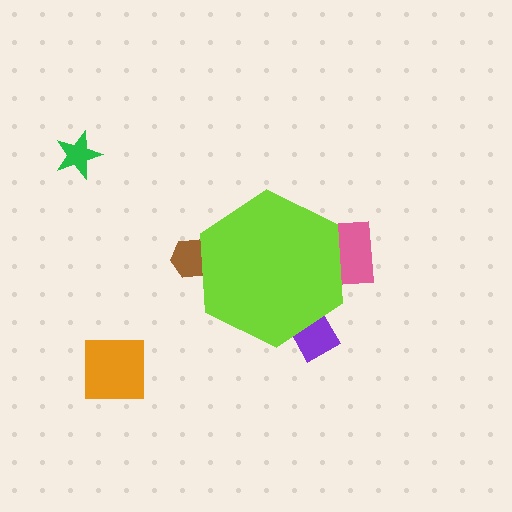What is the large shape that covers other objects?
A lime hexagon.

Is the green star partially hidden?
No, the green star is fully visible.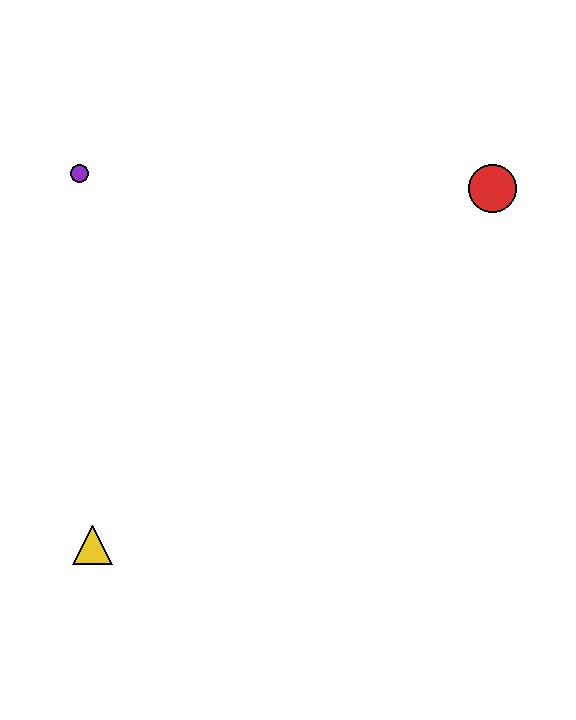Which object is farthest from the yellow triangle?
The red circle is farthest from the yellow triangle.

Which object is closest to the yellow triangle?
The purple circle is closest to the yellow triangle.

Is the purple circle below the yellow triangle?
No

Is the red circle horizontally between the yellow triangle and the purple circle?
No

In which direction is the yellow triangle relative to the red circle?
The yellow triangle is to the left of the red circle.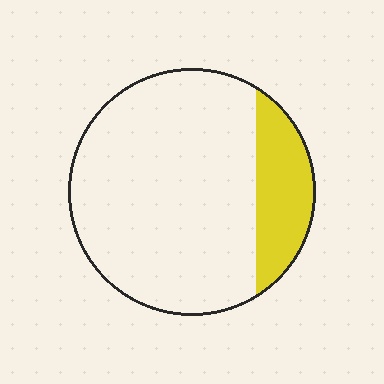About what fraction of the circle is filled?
About one fifth (1/5).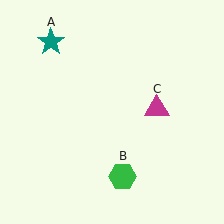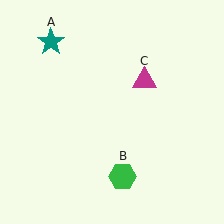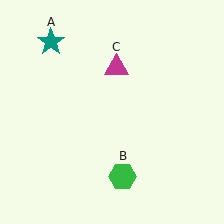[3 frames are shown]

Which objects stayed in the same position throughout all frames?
Teal star (object A) and green hexagon (object B) remained stationary.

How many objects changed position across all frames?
1 object changed position: magenta triangle (object C).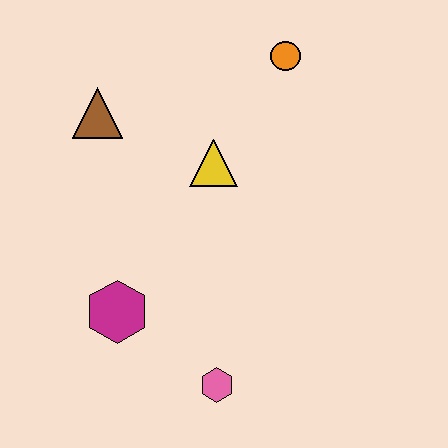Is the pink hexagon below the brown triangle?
Yes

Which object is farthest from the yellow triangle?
The pink hexagon is farthest from the yellow triangle.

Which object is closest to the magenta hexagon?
The pink hexagon is closest to the magenta hexagon.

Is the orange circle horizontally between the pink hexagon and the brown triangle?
No